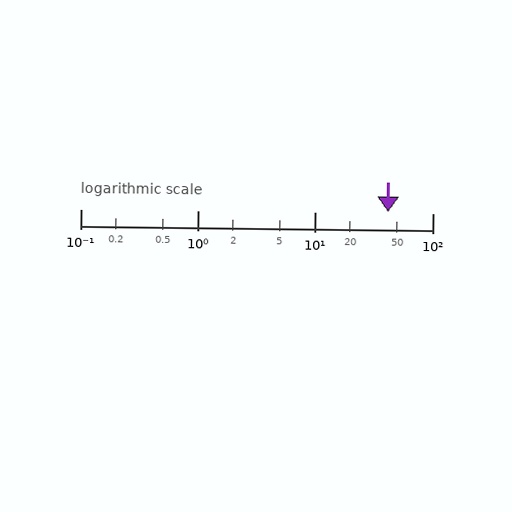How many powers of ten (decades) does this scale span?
The scale spans 3 decades, from 0.1 to 100.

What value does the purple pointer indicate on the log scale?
The pointer indicates approximately 42.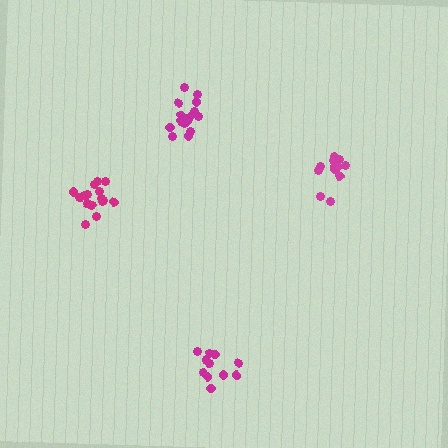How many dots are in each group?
Group 1: 13 dots, Group 2: 16 dots, Group 3: 12 dots, Group 4: 16 dots (57 total).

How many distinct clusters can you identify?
There are 4 distinct clusters.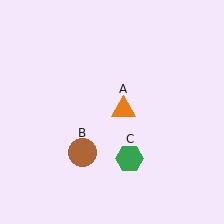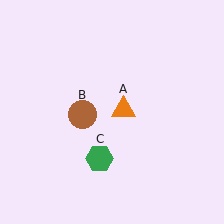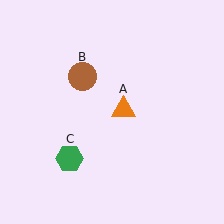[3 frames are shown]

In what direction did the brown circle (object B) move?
The brown circle (object B) moved up.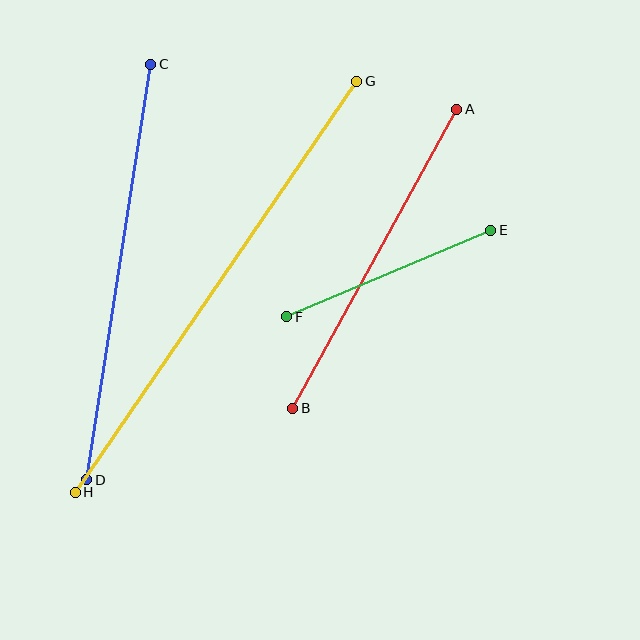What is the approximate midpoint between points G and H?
The midpoint is at approximately (216, 287) pixels.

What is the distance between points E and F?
The distance is approximately 221 pixels.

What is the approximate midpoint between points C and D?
The midpoint is at approximately (119, 272) pixels.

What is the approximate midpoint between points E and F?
The midpoint is at approximately (389, 274) pixels.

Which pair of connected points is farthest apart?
Points G and H are farthest apart.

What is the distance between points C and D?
The distance is approximately 420 pixels.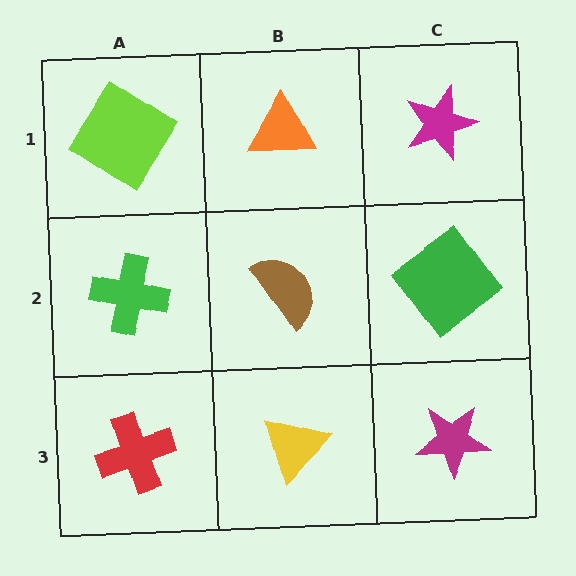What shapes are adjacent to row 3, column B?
A brown semicircle (row 2, column B), a red cross (row 3, column A), a magenta star (row 3, column C).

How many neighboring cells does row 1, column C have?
2.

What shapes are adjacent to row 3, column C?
A green diamond (row 2, column C), a yellow triangle (row 3, column B).